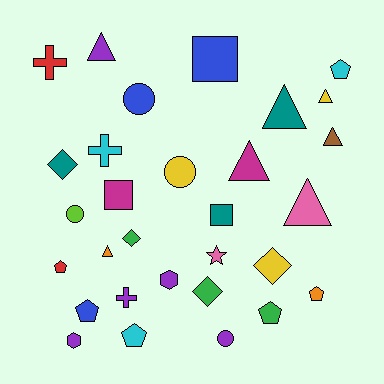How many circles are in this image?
There are 4 circles.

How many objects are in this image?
There are 30 objects.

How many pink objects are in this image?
There are 2 pink objects.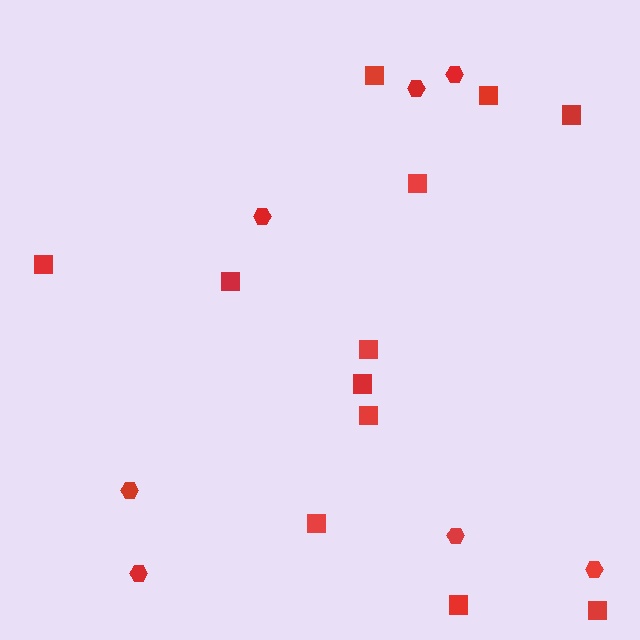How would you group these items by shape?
There are 2 groups: one group of hexagons (7) and one group of squares (12).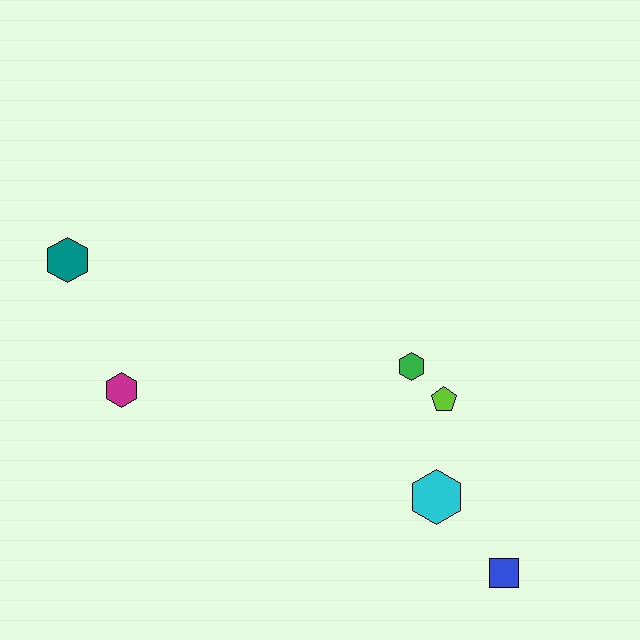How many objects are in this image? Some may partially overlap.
There are 6 objects.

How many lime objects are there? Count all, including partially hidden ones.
There is 1 lime object.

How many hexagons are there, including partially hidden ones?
There are 4 hexagons.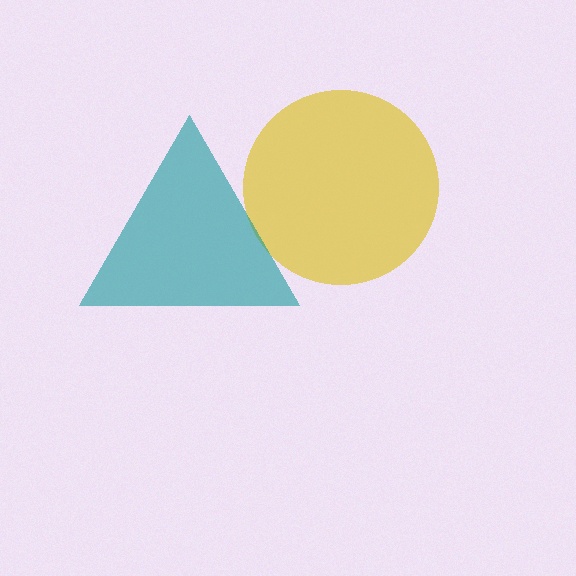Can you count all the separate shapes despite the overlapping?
Yes, there are 2 separate shapes.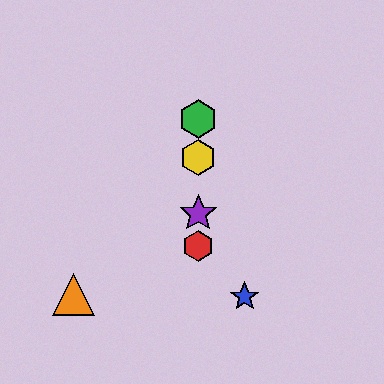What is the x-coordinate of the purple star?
The purple star is at x≈198.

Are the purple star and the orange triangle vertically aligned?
No, the purple star is at x≈198 and the orange triangle is at x≈73.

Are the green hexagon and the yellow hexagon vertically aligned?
Yes, both are at x≈198.